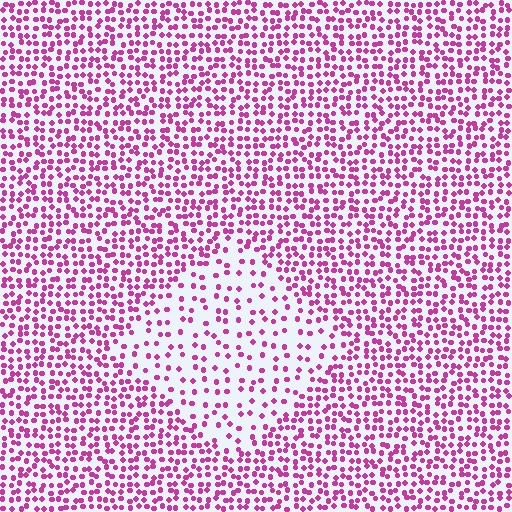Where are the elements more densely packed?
The elements are more densely packed outside the diamond boundary.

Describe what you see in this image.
The image contains small magenta elements arranged at two different densities. A diamond-shaped region is visible where the elements are less densely packed than the surrounding area.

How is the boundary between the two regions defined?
The boundary is defined by a change in element density (approximately 2.2x ratio). All elements are the same color, size, and shape.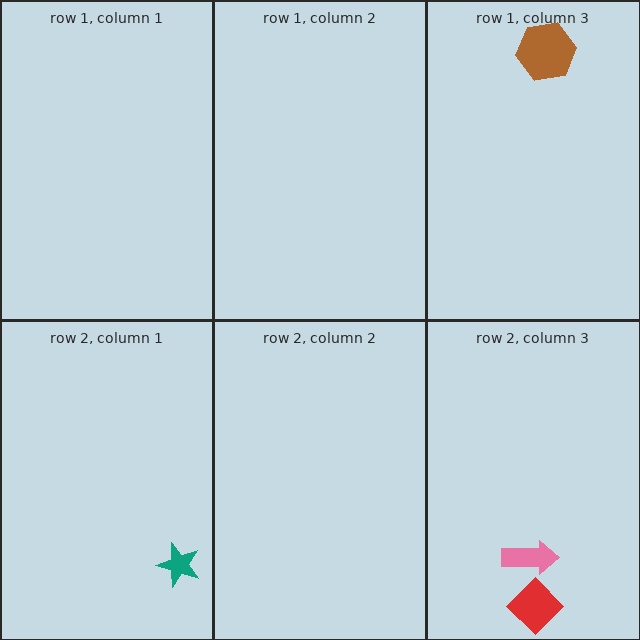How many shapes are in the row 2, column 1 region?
1.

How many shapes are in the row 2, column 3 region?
2.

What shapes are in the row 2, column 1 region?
The teal star.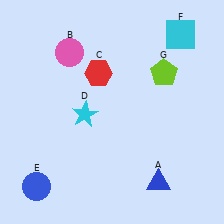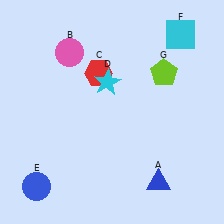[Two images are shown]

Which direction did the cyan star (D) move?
The cyan star (D) moved up.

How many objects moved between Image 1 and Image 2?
1 object moved between the two images.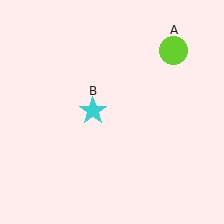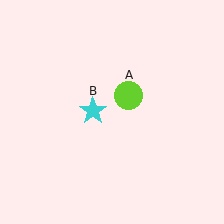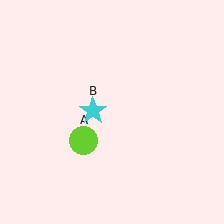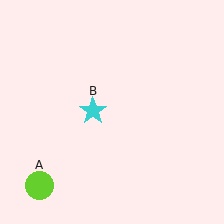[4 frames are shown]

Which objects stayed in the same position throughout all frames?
Cyan star (object B) remained stationary.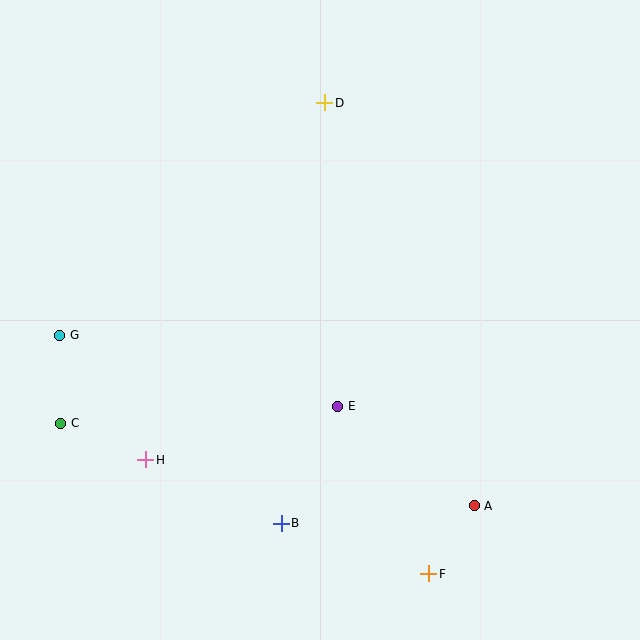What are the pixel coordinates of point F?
Point F is at (429, 574).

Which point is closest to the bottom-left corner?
Point C is closest to the bottom-left corner.